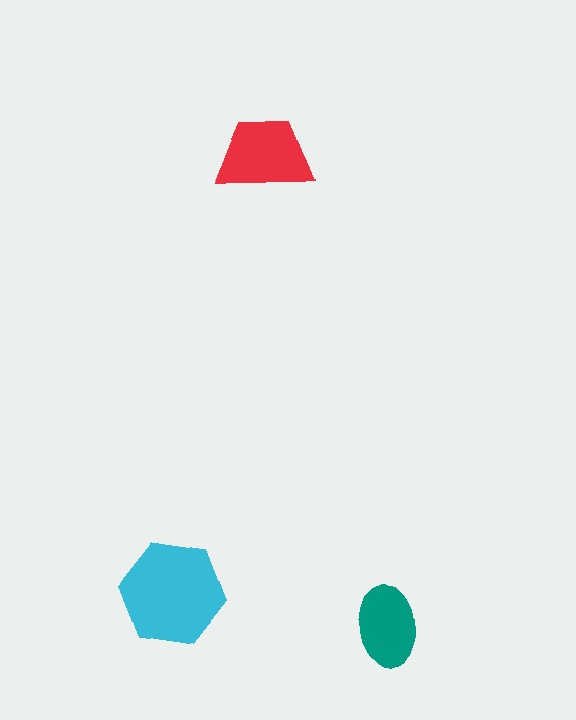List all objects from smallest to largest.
The teal ellipse, the red trapezoid, the cyan hexagon.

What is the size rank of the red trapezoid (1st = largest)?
2nd.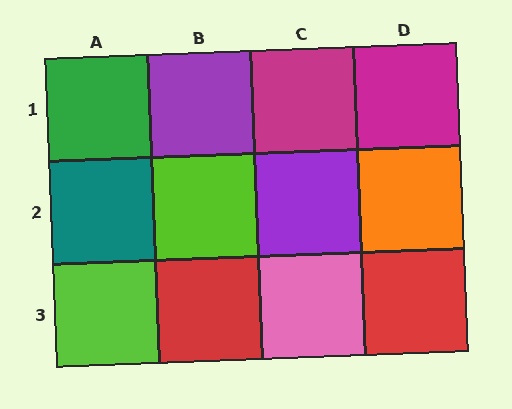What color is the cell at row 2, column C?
Purple.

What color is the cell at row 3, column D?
Red.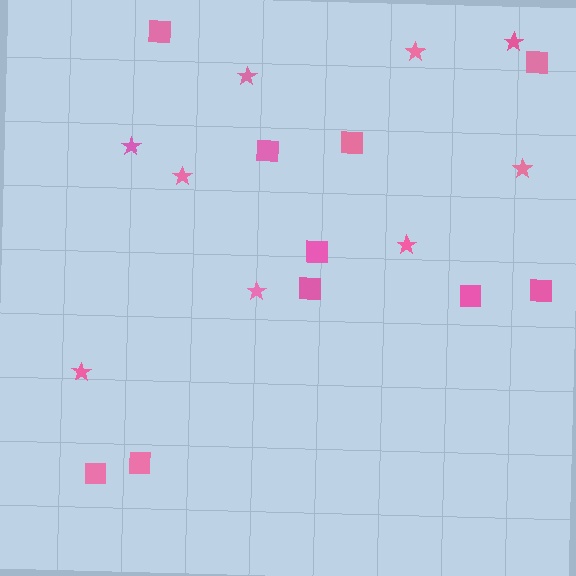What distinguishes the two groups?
There are 2 groups: one group of squares (10) and one group of stars (9).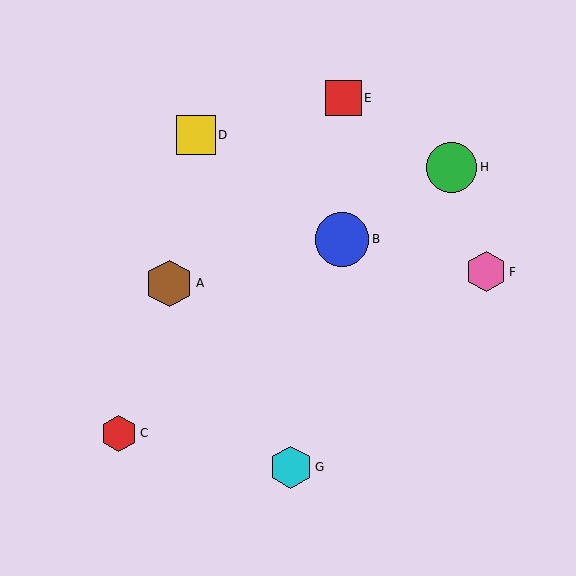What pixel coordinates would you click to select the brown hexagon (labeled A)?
Click at (169, 284) to select the brown hexagon A.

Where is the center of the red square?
The center of the red square is at (344, 98).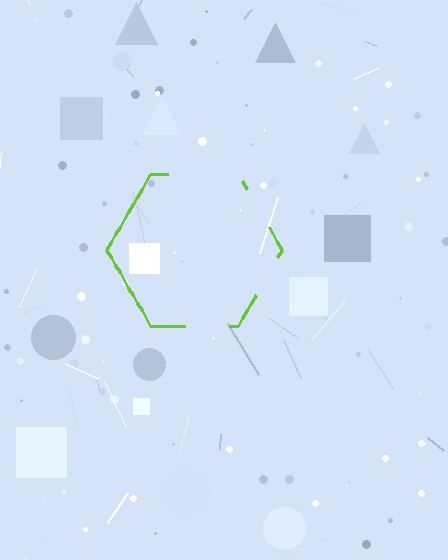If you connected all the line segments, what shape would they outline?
They would outline a hexagon.